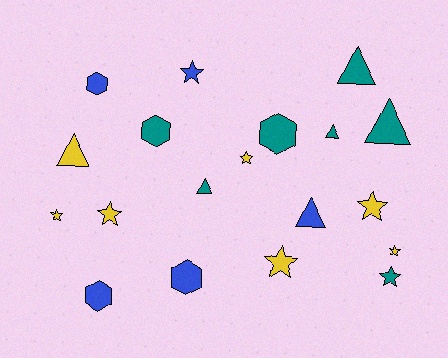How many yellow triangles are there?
There is 1 yellow triangle.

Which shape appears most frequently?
Star, with 8 objects.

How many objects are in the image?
There are 19 objects.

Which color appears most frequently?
Yellow, with 7 objects.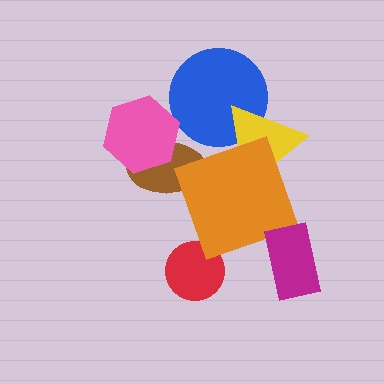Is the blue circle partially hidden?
Yes, it is partially covered by another shape.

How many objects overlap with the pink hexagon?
1 object overlaps with the pink hexagon.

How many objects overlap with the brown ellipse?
2 objects overlap with the brown ellipse.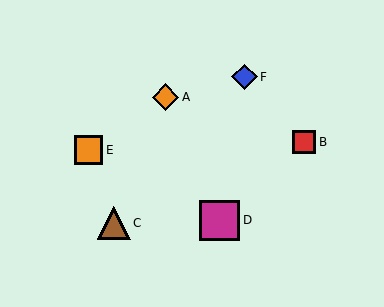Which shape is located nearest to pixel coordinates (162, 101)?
The orange diamond (labeled A) at (166, 97) is nearest to that location.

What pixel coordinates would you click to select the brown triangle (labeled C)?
Click at (114, 223) to select the brown triangle C.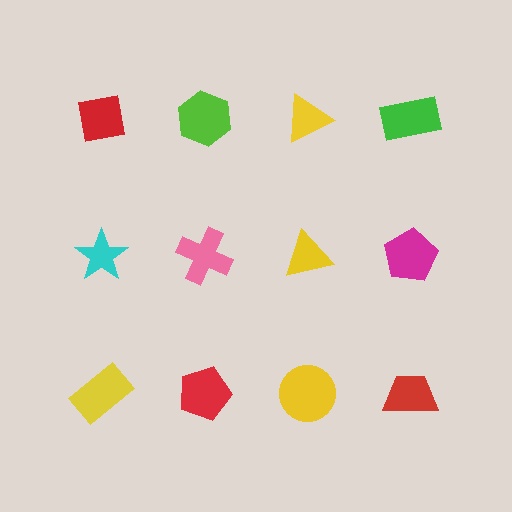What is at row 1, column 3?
A yellow triangle.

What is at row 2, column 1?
A cyan star.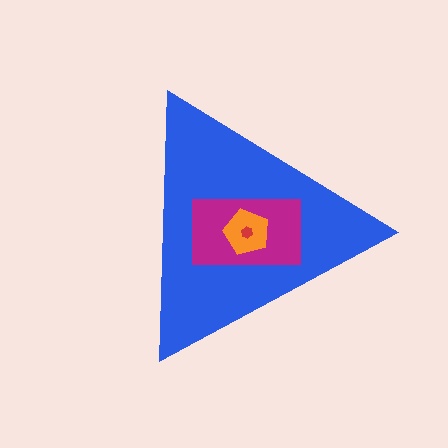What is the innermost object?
The red hexagon.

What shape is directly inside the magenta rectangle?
The orange pentagon.